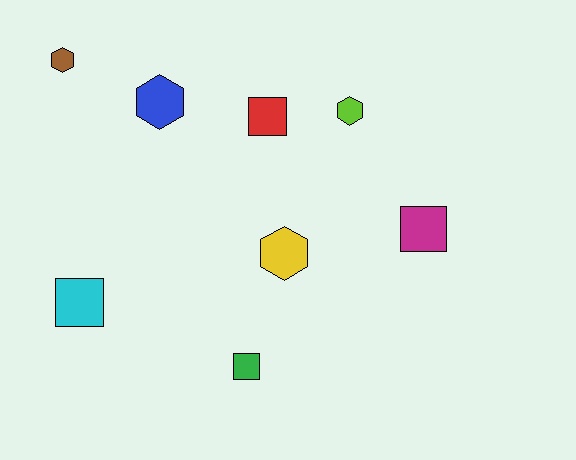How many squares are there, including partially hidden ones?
There are 4 squares.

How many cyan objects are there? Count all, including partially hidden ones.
There is 1 cyan object.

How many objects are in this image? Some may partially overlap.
There are 8 objects.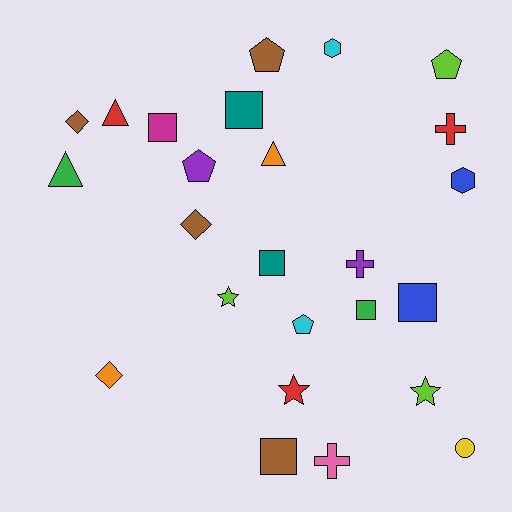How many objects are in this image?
There are 25 objects.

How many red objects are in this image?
There are 3 red objects.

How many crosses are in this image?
There are 3 crosses.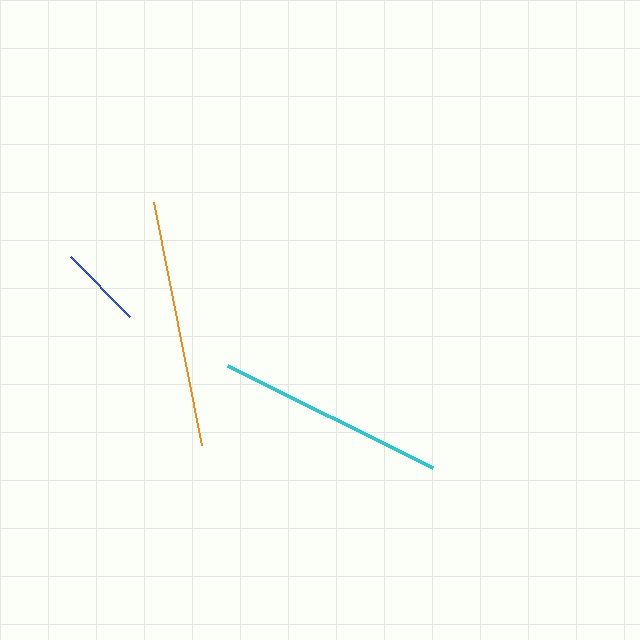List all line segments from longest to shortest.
From longest to shortest: orange, cyan, blue.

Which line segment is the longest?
The orange line is the longest at approximately 248 pixels.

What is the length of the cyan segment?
The cyan segment is approximately 229 pixels long.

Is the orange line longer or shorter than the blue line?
The orange line is longer than the blue line.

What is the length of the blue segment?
The blue segment is approximately 84 pixels long.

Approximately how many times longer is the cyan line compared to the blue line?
The cyan line is approximately 2.7 times the length of the blue line.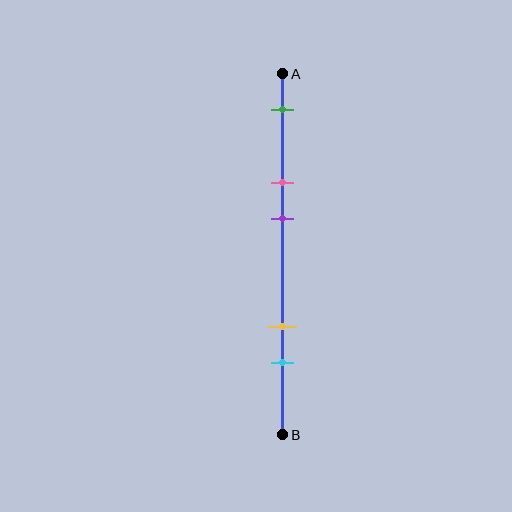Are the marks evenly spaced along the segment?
No, the marks are not evenly spaced.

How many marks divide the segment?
There are 5 marks dividing the segment.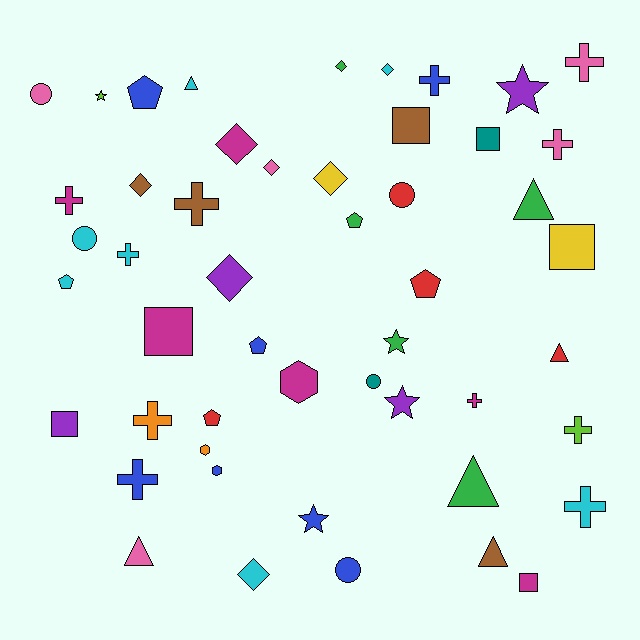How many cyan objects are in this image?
There are 7 cyan objects.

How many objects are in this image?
There are 50 objects.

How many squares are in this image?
There are 6 squares.